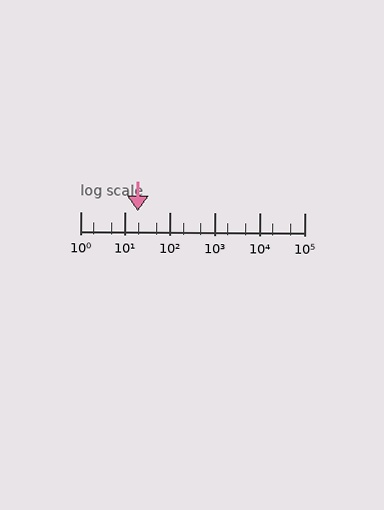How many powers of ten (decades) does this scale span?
The scale spans 5 decades, from 1 to 100000.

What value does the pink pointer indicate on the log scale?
The pointer indicates approximately 19.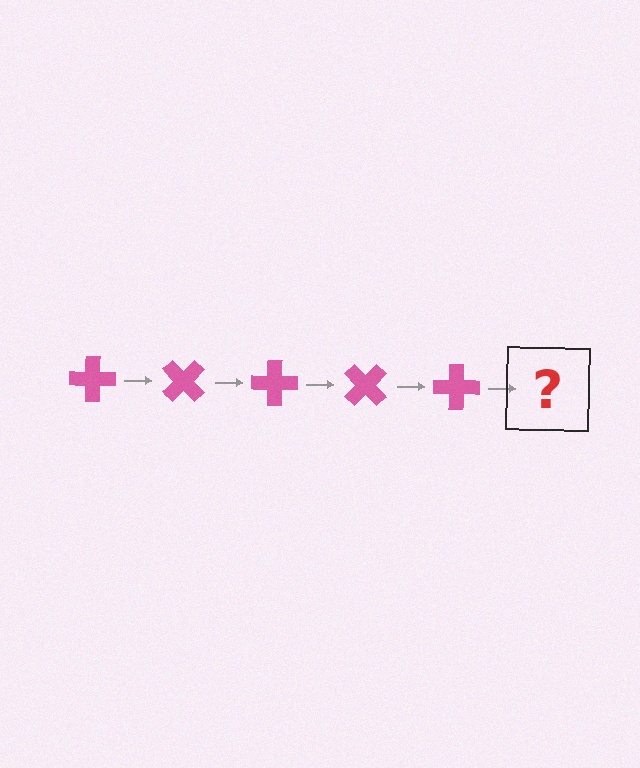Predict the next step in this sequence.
The next step is a pink cross rotated 225 degrees.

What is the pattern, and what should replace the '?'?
The pattern is that the cross rotates 45 degrees each step. The '?' should be a pink cross rotated 225 degrees.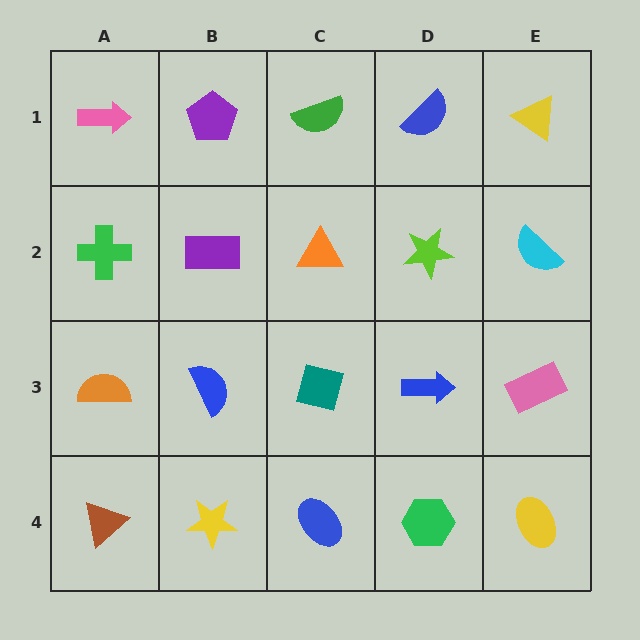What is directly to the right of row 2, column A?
A purple rectangle.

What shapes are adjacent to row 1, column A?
A green cross (row 2, column A), a purple pentagon (row 1, column B).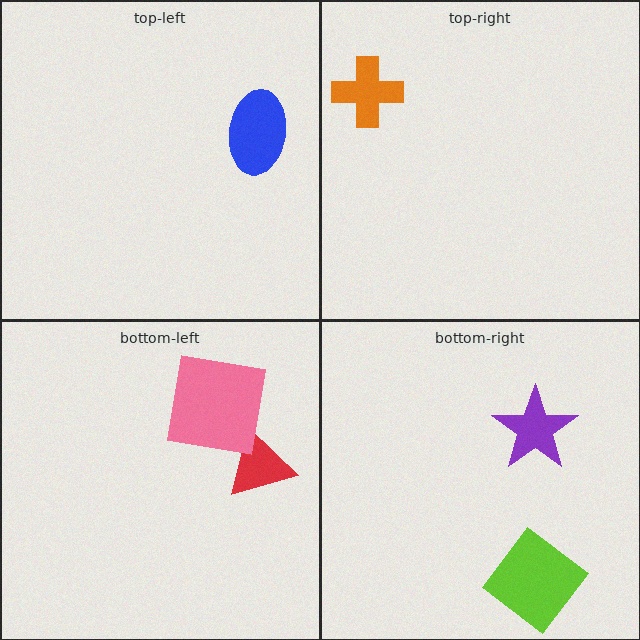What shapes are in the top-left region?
The blue ellipse.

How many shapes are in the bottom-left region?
2.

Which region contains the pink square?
The bottom-left region.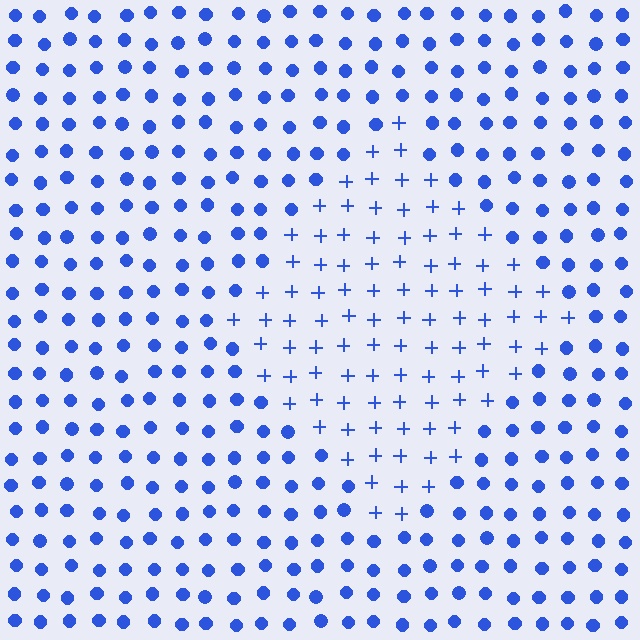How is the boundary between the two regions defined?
The boundary is defined by a change in element shape: plus signs inside vs. circles outside. All elements share the same color and spacing.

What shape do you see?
I see a diamond.